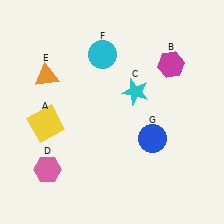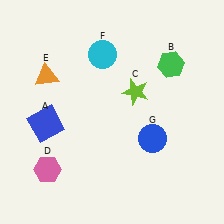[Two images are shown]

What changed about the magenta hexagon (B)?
In Image 1, B is magenta. In Image 2, it changed to green.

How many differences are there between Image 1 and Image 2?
There are 3 differences between the two images.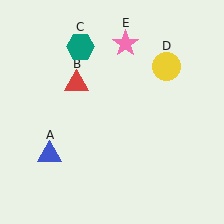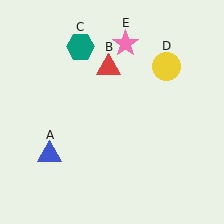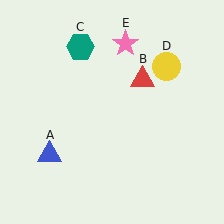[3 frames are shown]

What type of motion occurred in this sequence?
The red triangle (object B) rotated clockwise around the center of the scene.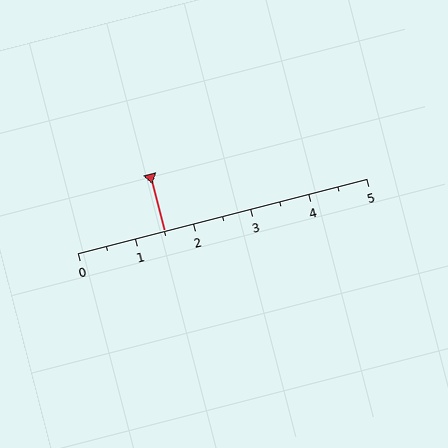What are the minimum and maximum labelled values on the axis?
The axis runs from 0 to 5.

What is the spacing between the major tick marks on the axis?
The major ticks are spaced 1 apart.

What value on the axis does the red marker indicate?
The marker indicates approximately 1.5.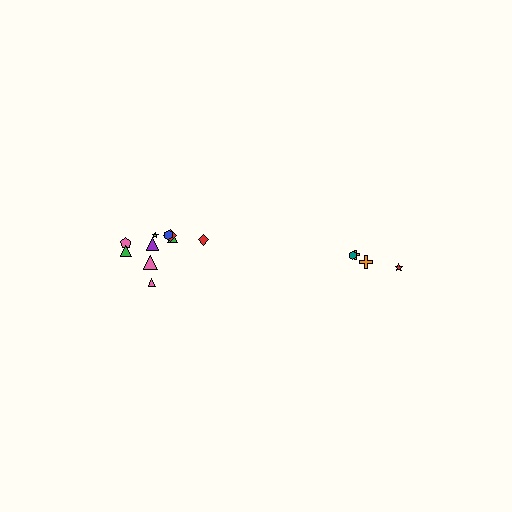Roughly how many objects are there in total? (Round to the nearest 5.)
Roughly 15 objects in total.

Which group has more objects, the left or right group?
The left group.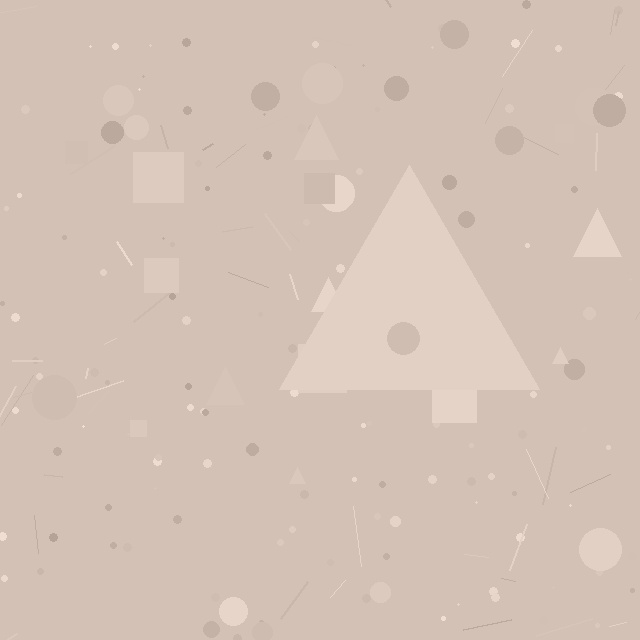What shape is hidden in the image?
A triangle is hidden in the image.